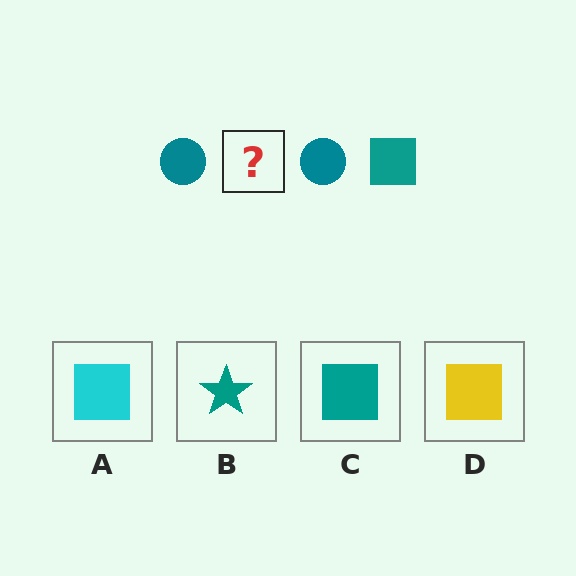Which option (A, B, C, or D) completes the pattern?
C.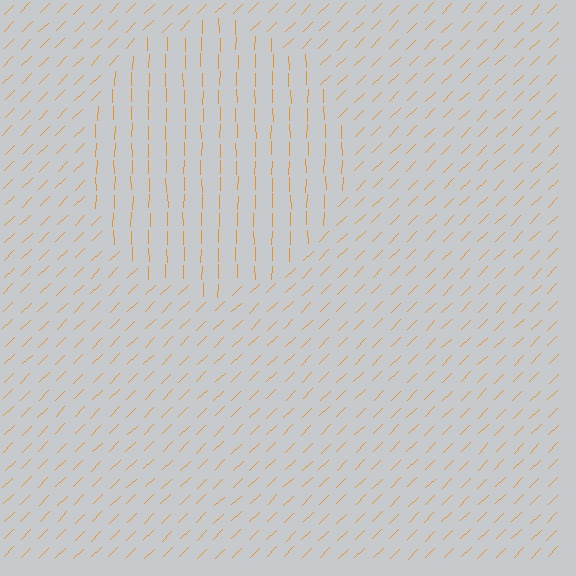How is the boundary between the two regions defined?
The boundary is defined purely by a change in line orientation (approximately 45 degrees difference). All lines are the same color and thickness.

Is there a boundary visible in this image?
Yes, there is a texture boundary formed by a change in line orientation.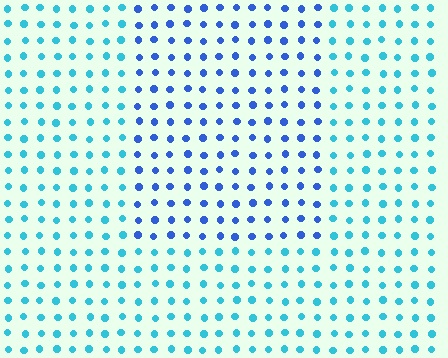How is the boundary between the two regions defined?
The boundary is defined purely by a slight shift in hue (about 37 degrees). Spacing, size, and orientation are identical on both sides.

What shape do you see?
I see a rectangle.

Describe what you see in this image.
The image is filled with small cyan elements in a uniform arrangement. A rectangle-shaped region is visible where the elements are tinted to a slightly different hue, forming a subtle color boundary.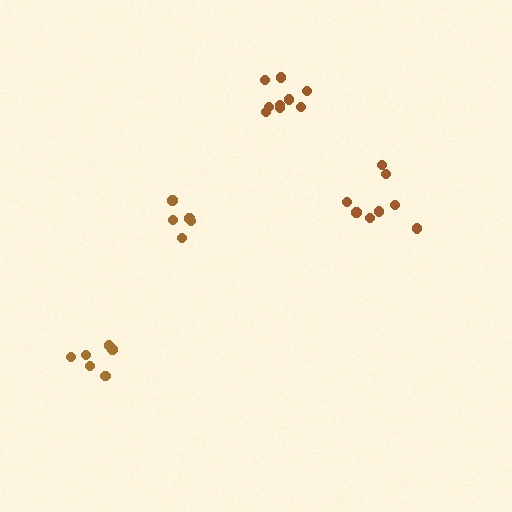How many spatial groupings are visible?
There are 4 spatial groupings.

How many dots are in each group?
Group 1: 6 dots, Group 2: 8 dots, Group 3: 10 dots, Group 4: 5 dots (29 total).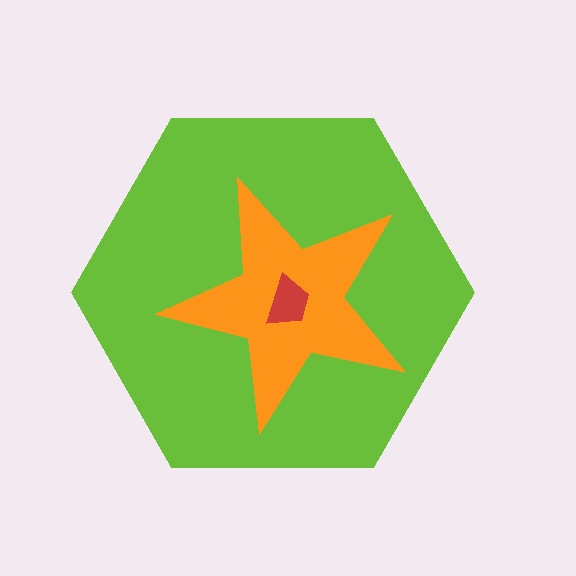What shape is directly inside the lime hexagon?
The orange star.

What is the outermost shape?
The lime hexagon.